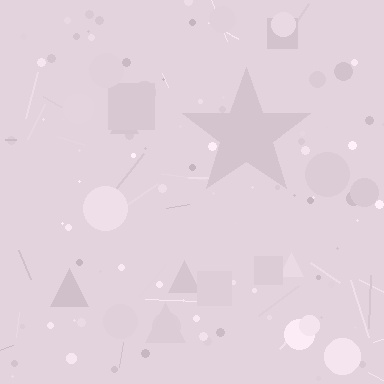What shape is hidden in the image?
A star is hidden in the image.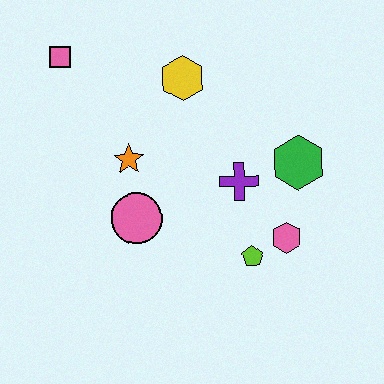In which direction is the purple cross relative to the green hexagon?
The purple cross is to the left of the green hexagon.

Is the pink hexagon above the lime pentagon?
Yes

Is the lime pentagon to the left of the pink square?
No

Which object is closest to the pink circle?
The orange star is closest to the pink circle.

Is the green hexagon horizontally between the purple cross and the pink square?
No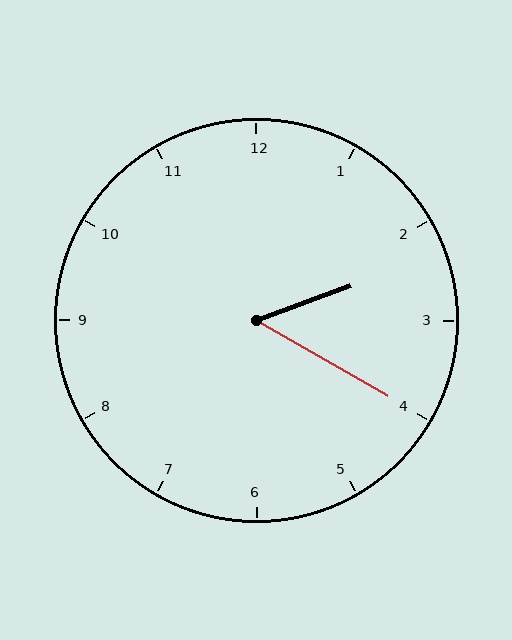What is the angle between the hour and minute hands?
Approximately 50 degrees.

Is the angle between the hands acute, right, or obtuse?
It is acute.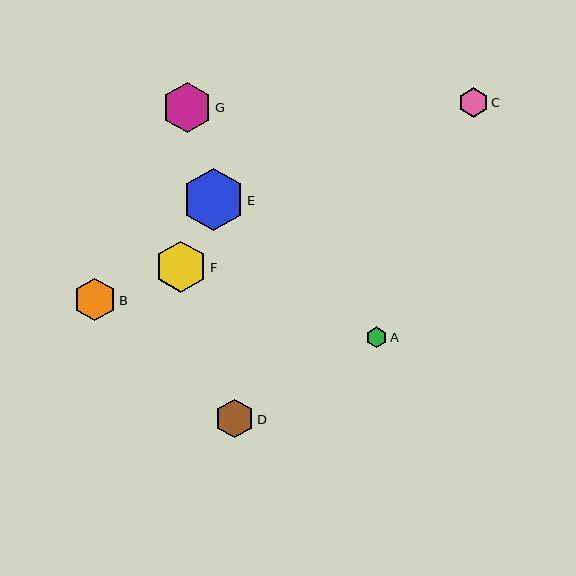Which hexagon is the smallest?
Hexagon A is the smallest with a size of approximately 20 pixels.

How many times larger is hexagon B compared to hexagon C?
Hexagon B is approximately 1.4 times the size of hexagon C.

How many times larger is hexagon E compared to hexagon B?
Hexagon E is approximately 1.5 times the size of hexagon B.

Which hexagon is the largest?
Hexagon E is the largest with a size of approximately 62 pixels.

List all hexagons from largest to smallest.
From largest to smallest: E, F, G, B, D, C, A.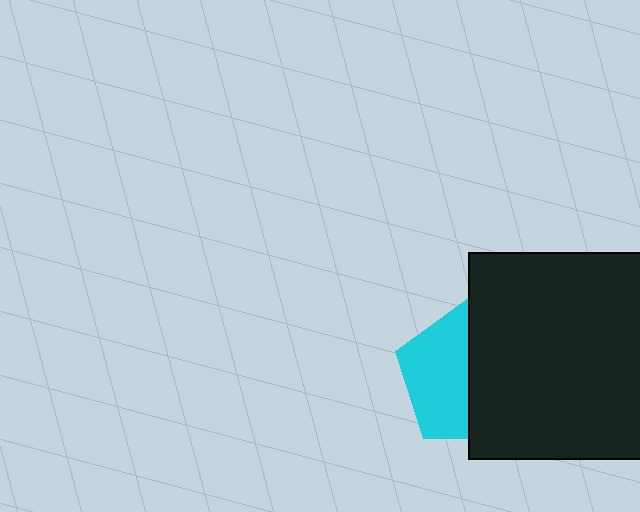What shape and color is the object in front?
The object in front is a black square.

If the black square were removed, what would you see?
You would see the complete cyan pentagon.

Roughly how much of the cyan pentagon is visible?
About half of it is visible (roughly 48%).